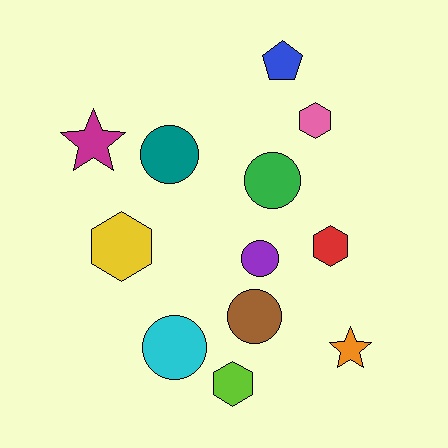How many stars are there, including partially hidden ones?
There are 2 stars.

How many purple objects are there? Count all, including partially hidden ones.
There is 1 purple object.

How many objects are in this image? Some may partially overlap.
There are 12 objects.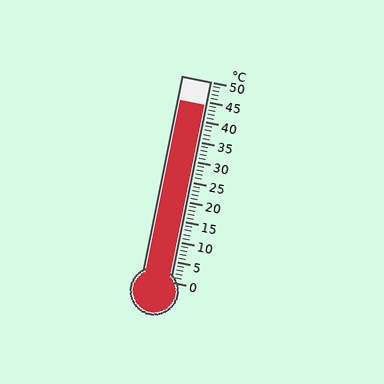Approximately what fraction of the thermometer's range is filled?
The thermometer is filled to approximately 90% of its range.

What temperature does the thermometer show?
The thermometer shows approximately 44°C.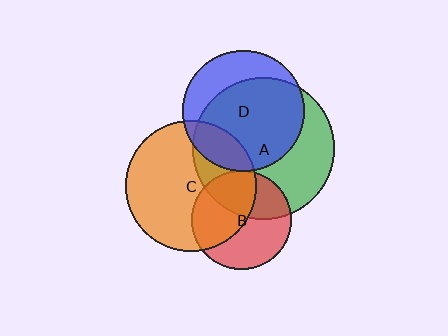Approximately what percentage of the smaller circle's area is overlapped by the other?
Approximately 40%.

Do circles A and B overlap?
Yes.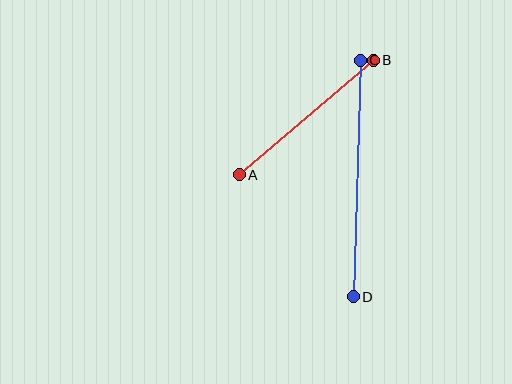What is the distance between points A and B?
The distance is approximately 176 pixels.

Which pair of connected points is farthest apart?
Points C and D are farthest apart.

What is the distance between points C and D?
The distance is approximately 236 pixels.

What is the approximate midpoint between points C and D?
The midpoint is at approximately (357, 179) pixels.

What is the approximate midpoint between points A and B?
The midpoint is at approximately (306, 117) pixels.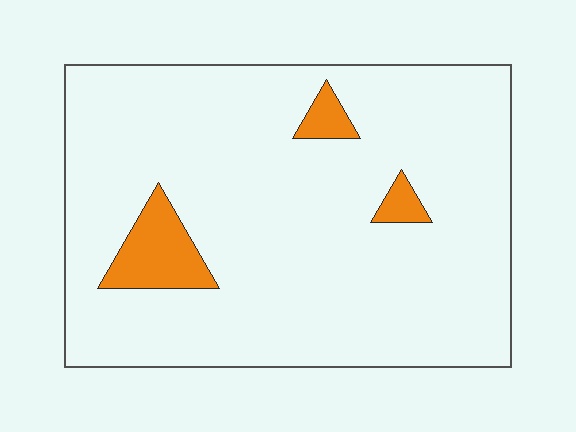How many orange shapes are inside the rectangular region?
3.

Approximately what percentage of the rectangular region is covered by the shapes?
Approximately 10%.